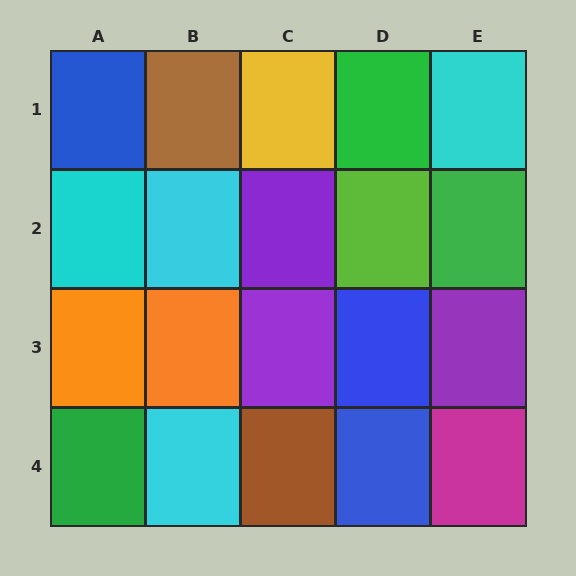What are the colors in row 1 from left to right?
Blue, brown, yellow, green, cyan.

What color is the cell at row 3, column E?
Purple.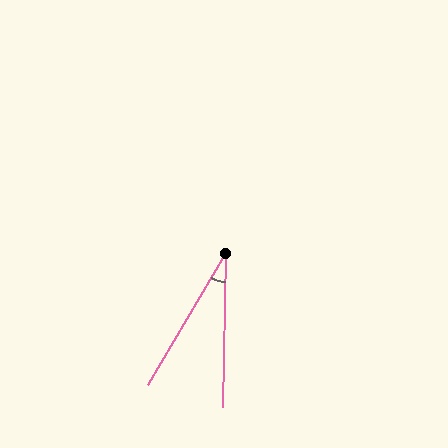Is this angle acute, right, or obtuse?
It is acute.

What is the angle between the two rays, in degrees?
Approximately 30 degrees.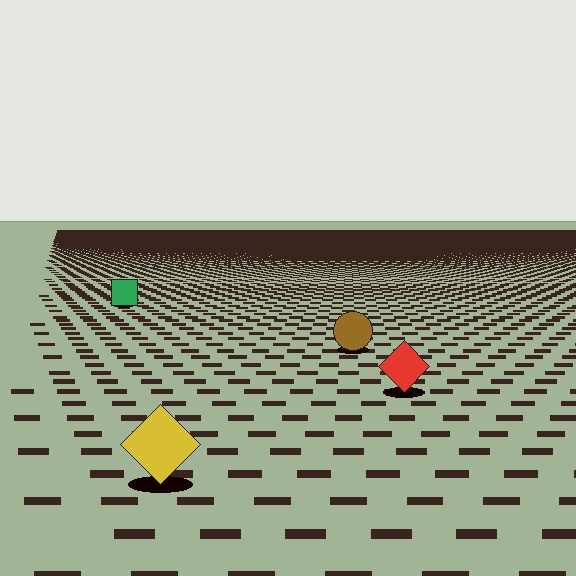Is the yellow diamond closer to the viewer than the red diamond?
Yes. The yellow diamond is closer — you can tell from the texture gradient: the ground texture is coarser near it.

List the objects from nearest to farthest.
From nearest to farthest: the yellow diamond, the red diamond, the brown circle, the green square.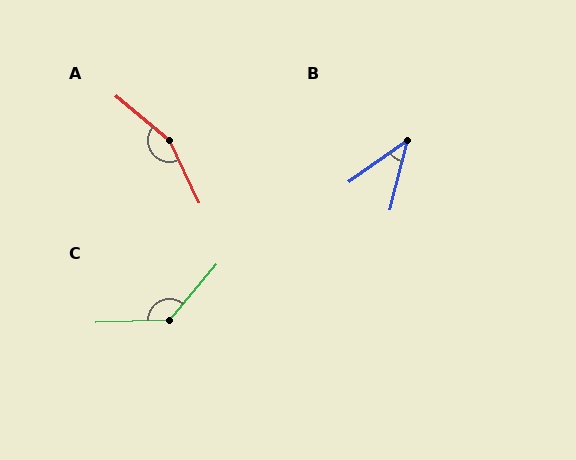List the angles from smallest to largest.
B (40°), C (132°), A (155°).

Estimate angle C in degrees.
Approximately 132 degrees.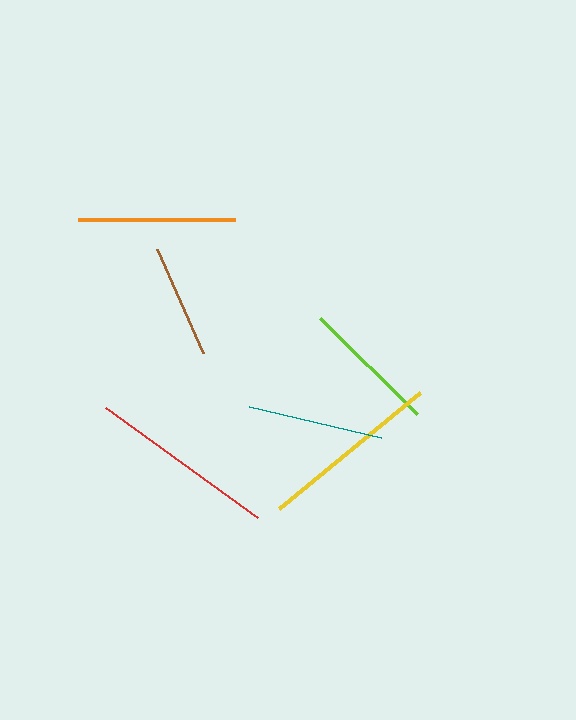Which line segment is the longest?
The red line is the longest at approximately 188 pixels.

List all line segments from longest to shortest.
From longest to shortest: red, yellow, orange, lime, teal, brown.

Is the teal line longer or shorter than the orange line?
The orange line is longer than the teal line.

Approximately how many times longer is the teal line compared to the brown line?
The teal line is approximately 1.2 times the length of the brown line.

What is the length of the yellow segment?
The yellow segment is approximately 182 pixels long.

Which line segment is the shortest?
The brown line is the shortest at approximately 113 pixels.